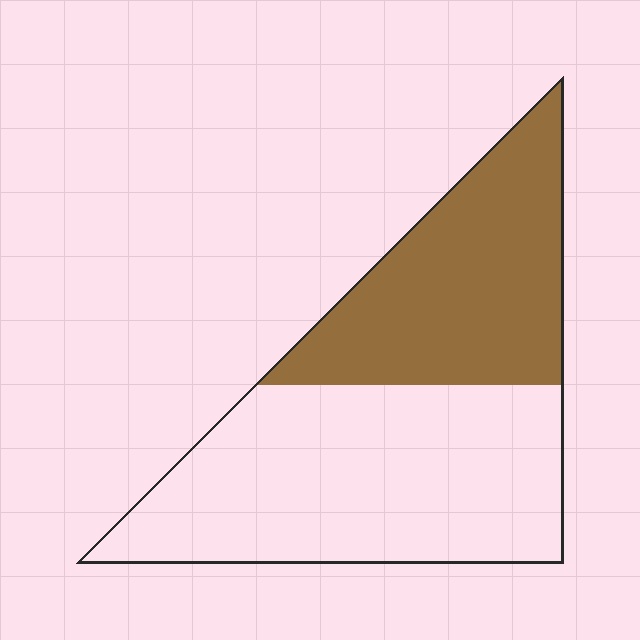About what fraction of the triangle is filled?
About two fifths (2/5).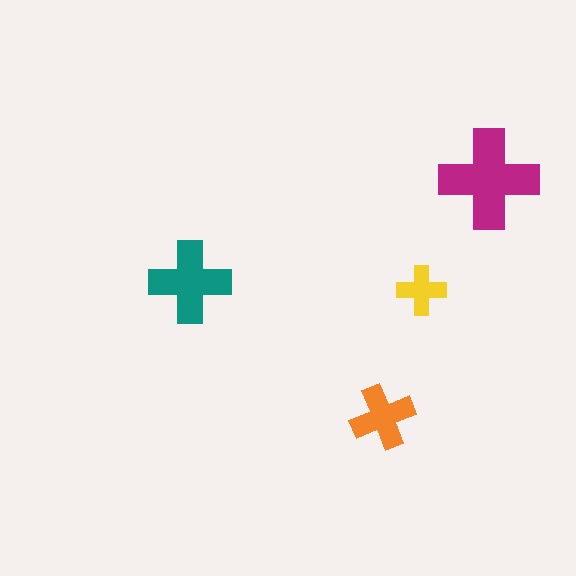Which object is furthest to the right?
The magenta cross is rightmost.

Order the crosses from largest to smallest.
the magenta one, the teal one, the orange one, the yellow one.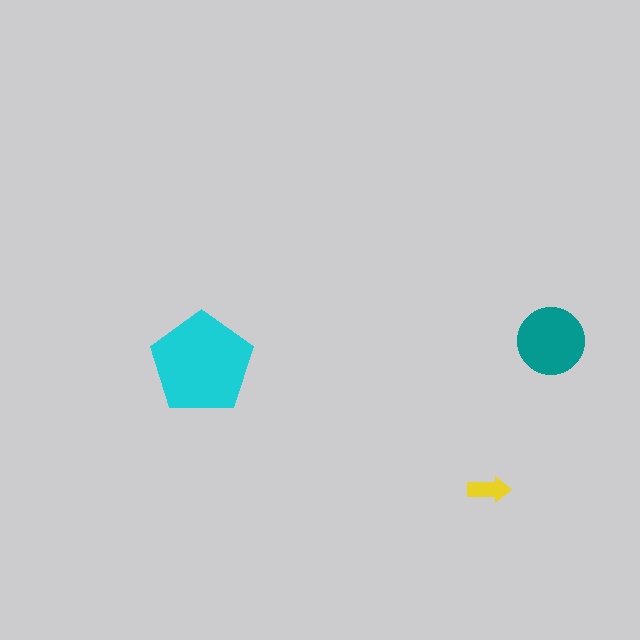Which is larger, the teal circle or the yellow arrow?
The teal circle.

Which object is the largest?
The cyan pentagon.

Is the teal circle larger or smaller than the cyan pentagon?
Smaller.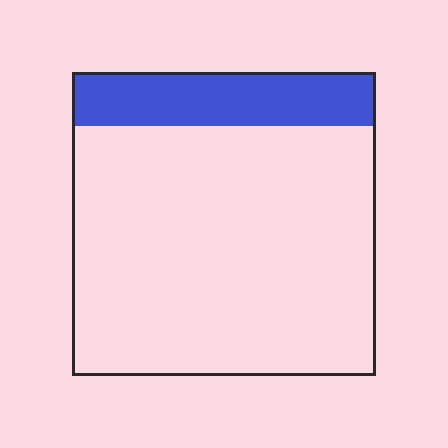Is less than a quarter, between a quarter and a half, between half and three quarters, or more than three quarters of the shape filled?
Less than a quarter.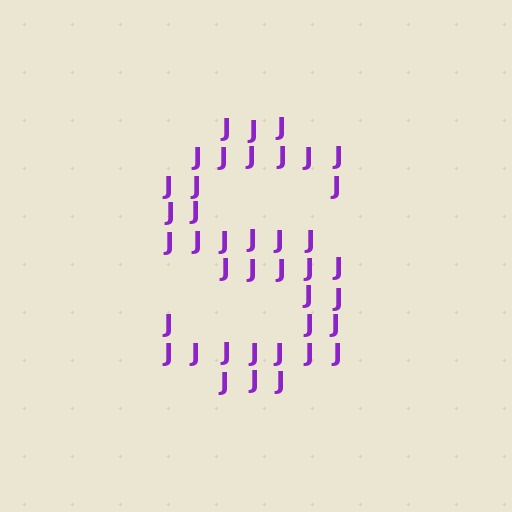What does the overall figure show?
The overall figure shows the letter S.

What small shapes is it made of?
It is made of small letter J's.